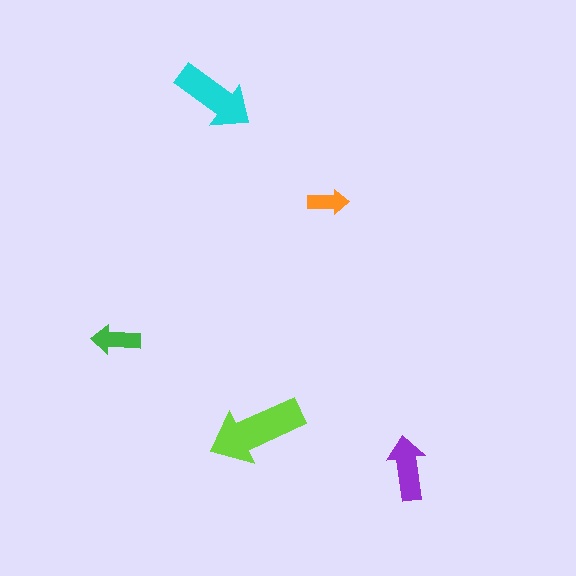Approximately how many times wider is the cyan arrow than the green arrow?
About 1.5 times wider.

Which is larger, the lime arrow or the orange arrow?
The lime one.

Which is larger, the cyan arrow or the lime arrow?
The lime one.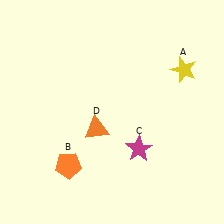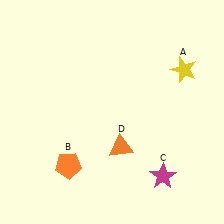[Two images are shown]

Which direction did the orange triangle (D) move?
The orange triangle (D) moved right.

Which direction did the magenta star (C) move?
The magenta star (C) moved down.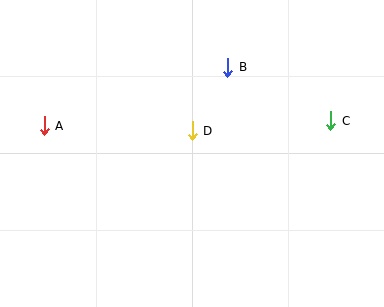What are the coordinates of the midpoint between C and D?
The midpoint between C and D is at (261, 126).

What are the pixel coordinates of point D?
Point D is at (192, 131).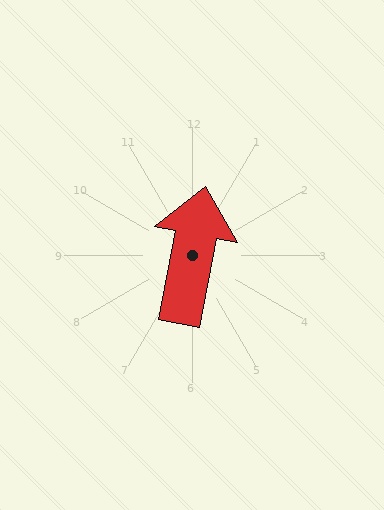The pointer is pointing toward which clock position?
Roughly 12 o'clock.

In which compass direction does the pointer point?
North.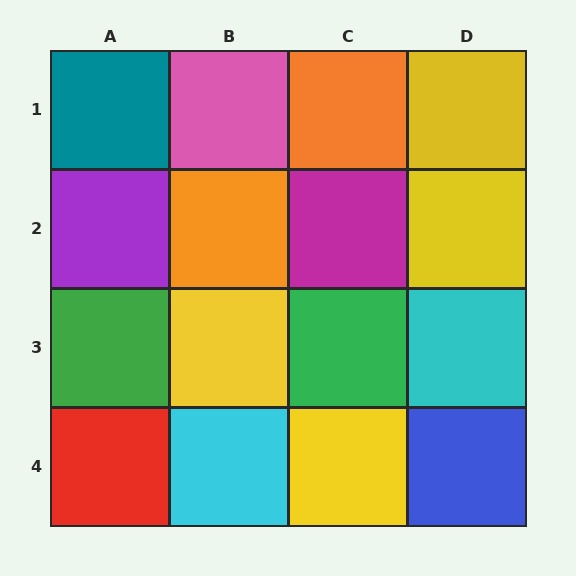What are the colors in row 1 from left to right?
Teal, pink, orange, yellow.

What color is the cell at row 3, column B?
Yellow.